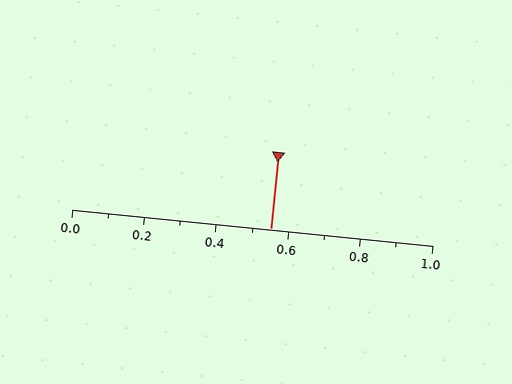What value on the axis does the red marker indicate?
The marker indicates approximately 0.55.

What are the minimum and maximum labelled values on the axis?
The axis runs from 0.0 to 1.0.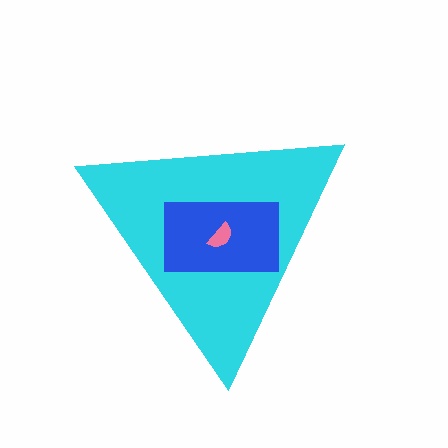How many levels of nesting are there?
3.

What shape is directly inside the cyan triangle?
The blue rectangle.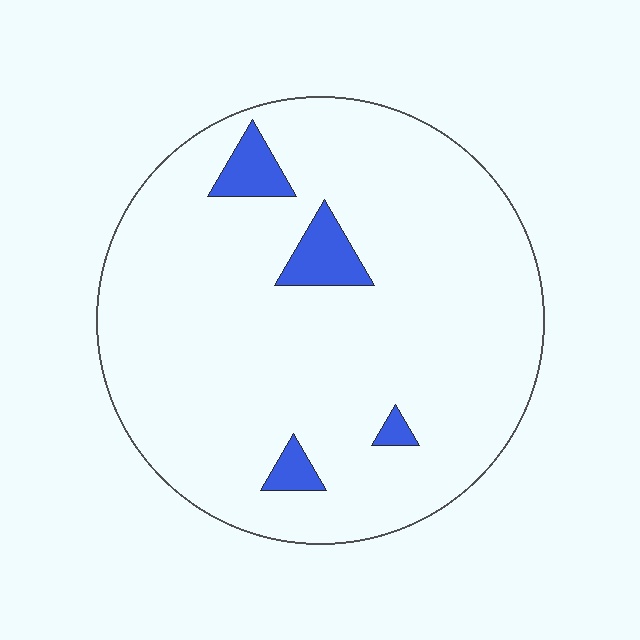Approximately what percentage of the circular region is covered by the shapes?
Approximately 5%.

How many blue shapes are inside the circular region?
4.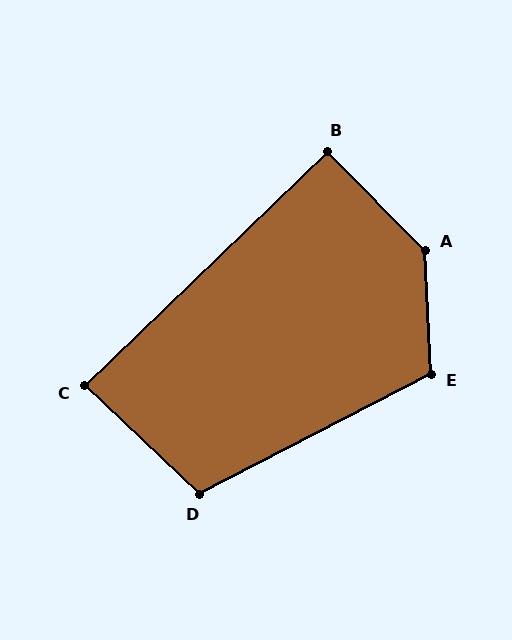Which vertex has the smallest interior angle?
C, at approximately 88 degrees.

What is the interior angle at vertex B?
Approximately 91 degrees (approximately right).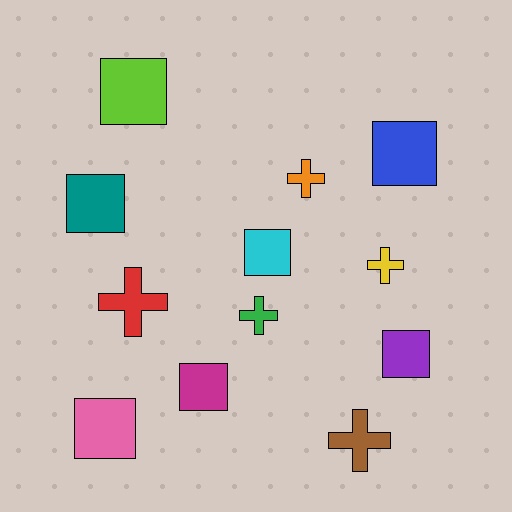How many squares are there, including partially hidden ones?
There are 7 squares.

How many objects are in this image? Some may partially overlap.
There are 12 objects.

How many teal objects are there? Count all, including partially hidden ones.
There is 1 teal object.